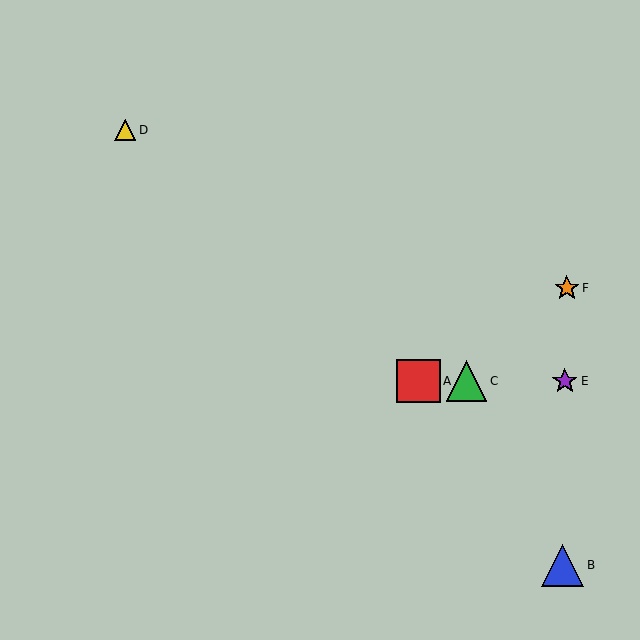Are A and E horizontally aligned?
Yes, both are at y≈381.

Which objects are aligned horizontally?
Objects A, C, E are aligned horizontally.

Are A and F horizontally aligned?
No, A is at y≈381 and F is at y≈288.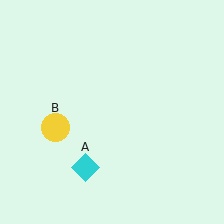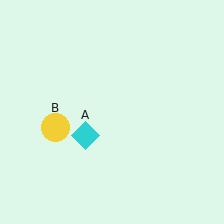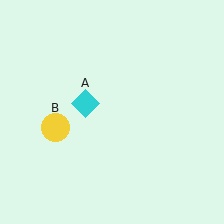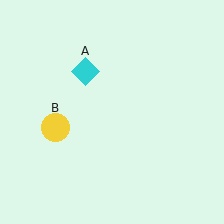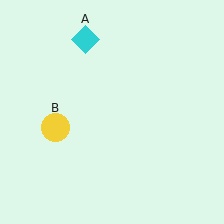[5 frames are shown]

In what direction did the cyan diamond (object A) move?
The cyan diamond (object A) moved up.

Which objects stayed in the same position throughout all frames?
Yellow circle (object B) remained stationary.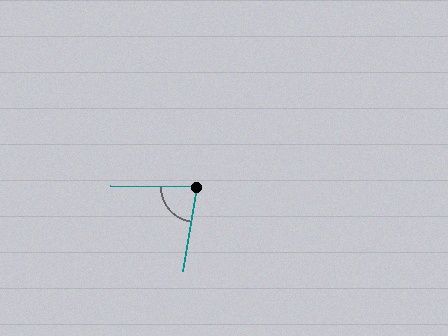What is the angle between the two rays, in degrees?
Approximately 81 degrees.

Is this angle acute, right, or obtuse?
It is acute.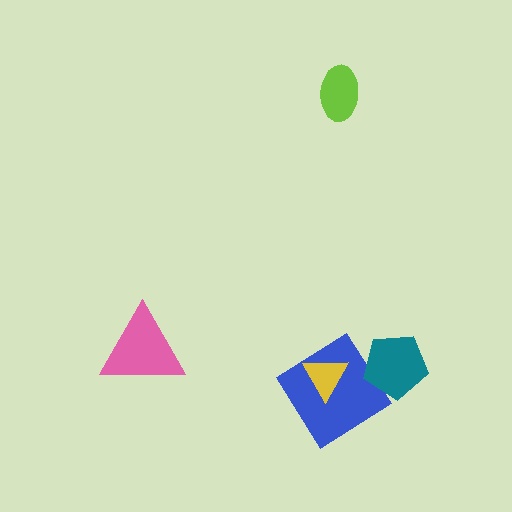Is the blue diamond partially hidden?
Yes, it is partially covered by another shape.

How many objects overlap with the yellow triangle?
1 object overlaps with the yellow triangle.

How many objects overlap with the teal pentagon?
1 object overlaps with the teal pentagon.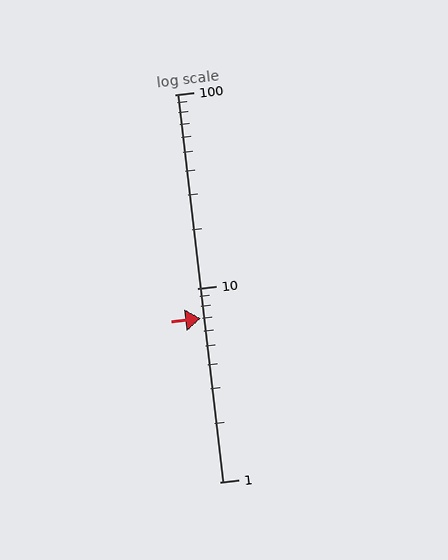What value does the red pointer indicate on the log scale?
The pointer indicates approximately 7.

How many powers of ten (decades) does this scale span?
The scale spans 2 decades, from 1 to 100.